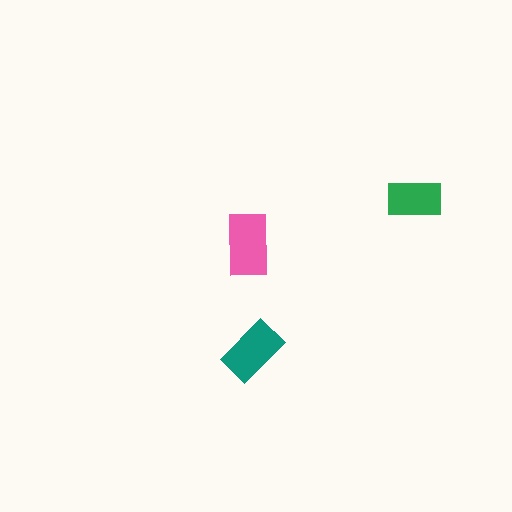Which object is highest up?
The green rectangle is topmost.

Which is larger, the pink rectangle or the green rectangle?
The pink one.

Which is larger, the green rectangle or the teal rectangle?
The teal one.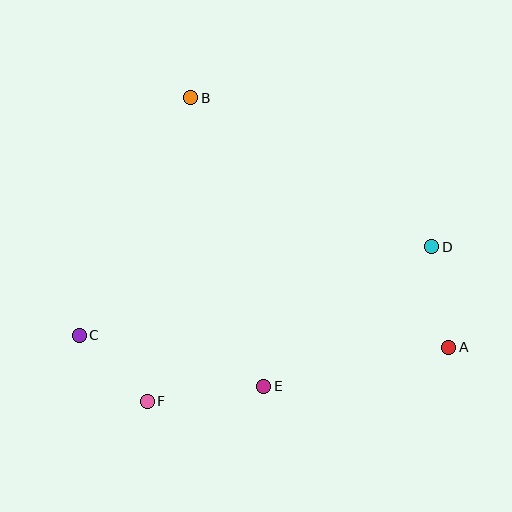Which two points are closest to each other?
Points C and F are closest to each other.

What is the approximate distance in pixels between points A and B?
The distance between A and B is approximately 359 pixels.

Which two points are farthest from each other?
Points A and C are farthest from each other.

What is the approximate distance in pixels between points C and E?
The distance between C and E is approximately 191 pixels.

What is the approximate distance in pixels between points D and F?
The distance between D and F is approximately 324 pixels.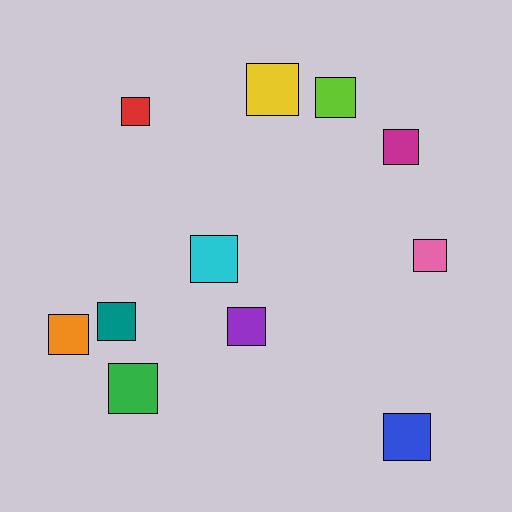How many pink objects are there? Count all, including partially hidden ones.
There is 1 pink object.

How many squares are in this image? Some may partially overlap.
There are 11 squares.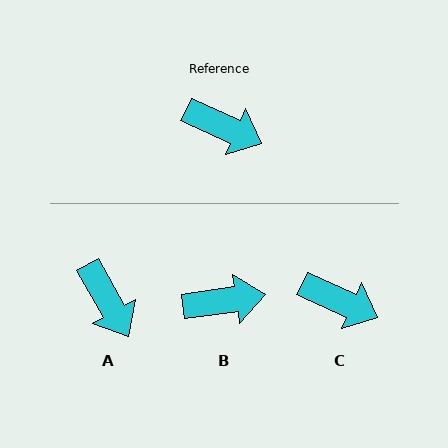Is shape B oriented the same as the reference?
No, it is off by about 32 degrees.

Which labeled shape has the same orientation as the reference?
C.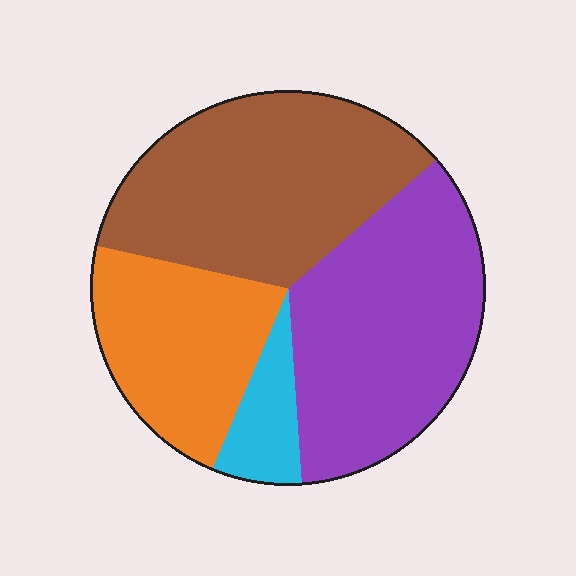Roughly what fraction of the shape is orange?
Orange takes up less than a quarter of the shape.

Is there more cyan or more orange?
Orange.